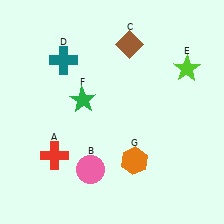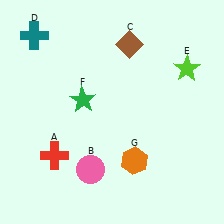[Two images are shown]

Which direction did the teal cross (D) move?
The teal cross (D) moved left.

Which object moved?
The teal cross (D) moved left.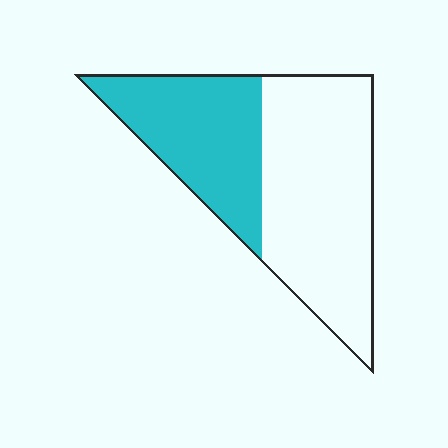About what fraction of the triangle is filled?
About two fifths (2/5).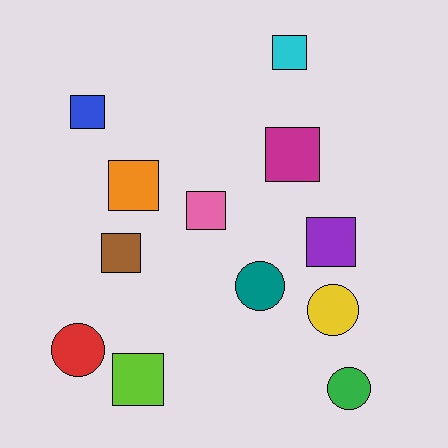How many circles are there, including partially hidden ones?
There are 4 circles.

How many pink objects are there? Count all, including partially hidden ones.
There is 1 pink object.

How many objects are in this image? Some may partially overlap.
There are 12 objects.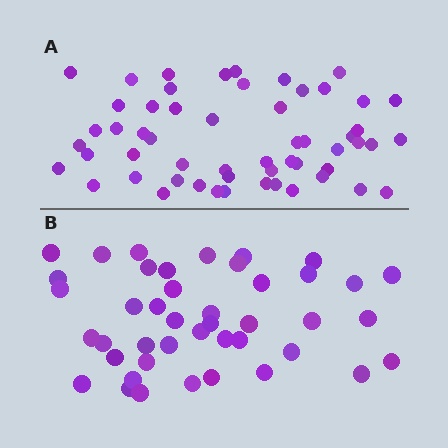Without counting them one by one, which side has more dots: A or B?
Region A (the top region) has more dots.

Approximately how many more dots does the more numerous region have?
Region A has roughly 12 or so more dots than region B.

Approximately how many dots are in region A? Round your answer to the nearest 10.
About 60 dots. (The exact count is 55, which rounds to 60.)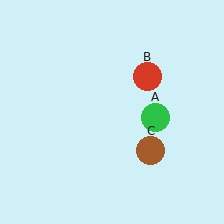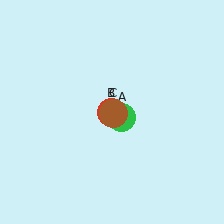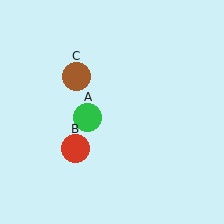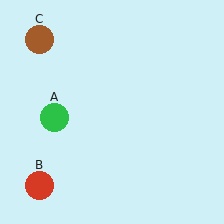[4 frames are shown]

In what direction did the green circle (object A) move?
The green circle (object A) moved left.